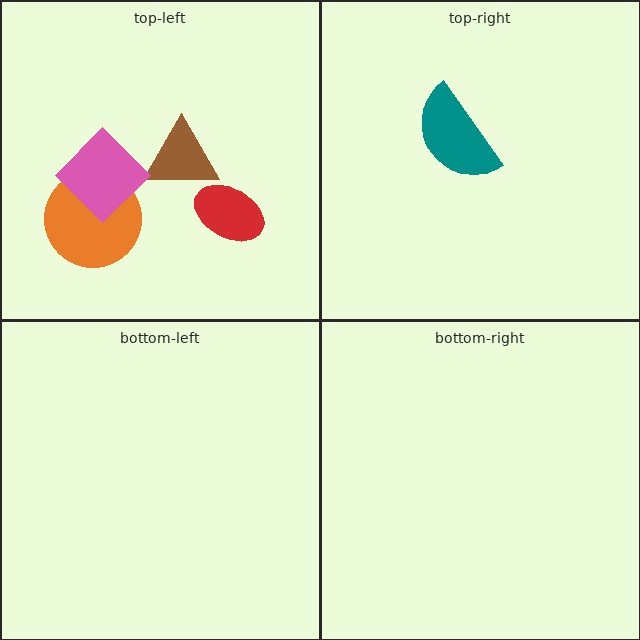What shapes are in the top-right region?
The teal semicircle.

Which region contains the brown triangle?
The top-left region.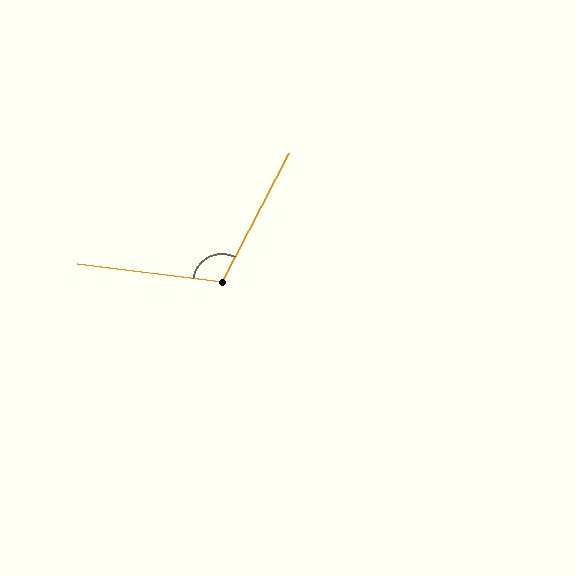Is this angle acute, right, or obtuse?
It is obtuse.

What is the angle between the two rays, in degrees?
Approximately 110 degrees.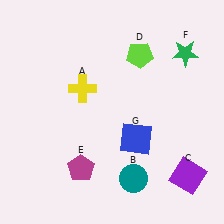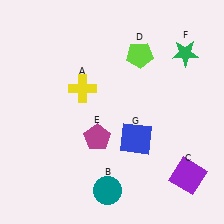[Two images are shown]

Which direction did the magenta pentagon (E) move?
The magenta pentagon (E) moved up.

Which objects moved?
The objects that moved are: the teal circle (B), the magenta pentagon (E).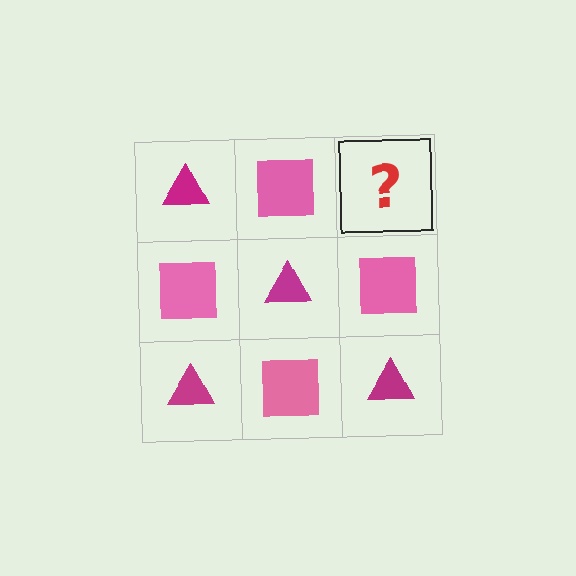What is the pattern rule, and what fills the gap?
The rule is that it alternates magenta triangle and pink square in a checkerboard pattern. The gap should be filled with a magenta triangle.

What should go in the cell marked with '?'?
The missing cell should contain a magenta triangle.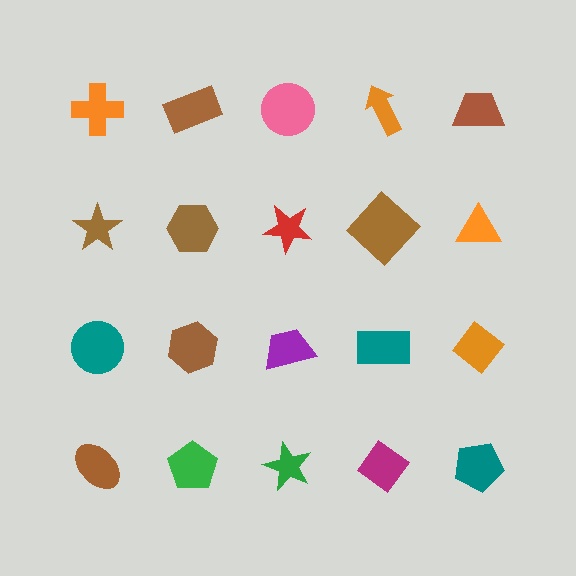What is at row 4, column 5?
A teal pentagon.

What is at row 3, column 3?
A purple trapezoid.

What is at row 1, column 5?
A brown trapezoid.